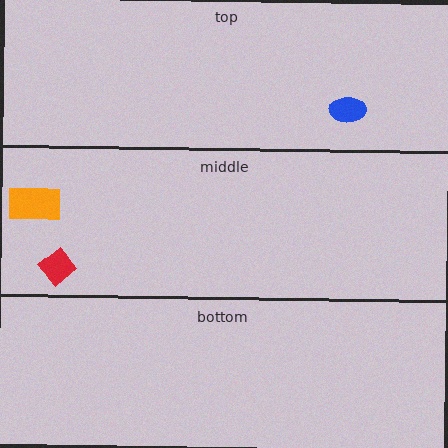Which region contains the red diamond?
The middle region.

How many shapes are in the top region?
1.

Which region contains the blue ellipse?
The top region.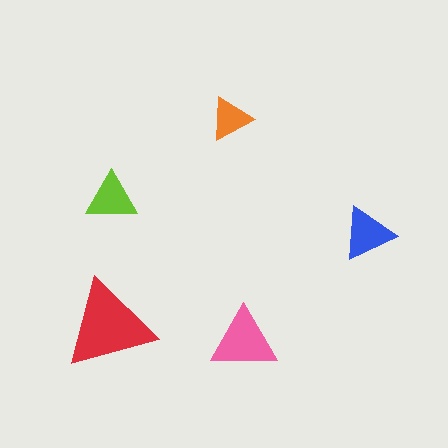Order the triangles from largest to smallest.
the red one, the pink one, the blue one, the lime one, the orange one.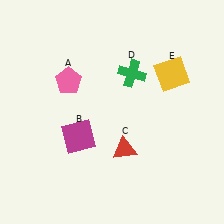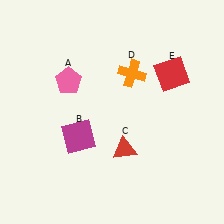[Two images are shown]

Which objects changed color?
D changed from green to orange. E changed from yellow to red.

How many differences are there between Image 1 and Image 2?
There are 2 differences between the two images.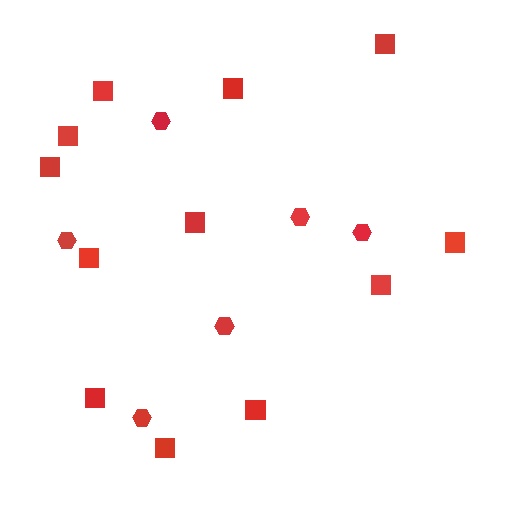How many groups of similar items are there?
There are 2 groups: one group of squares (12) and one group of hexagons (6).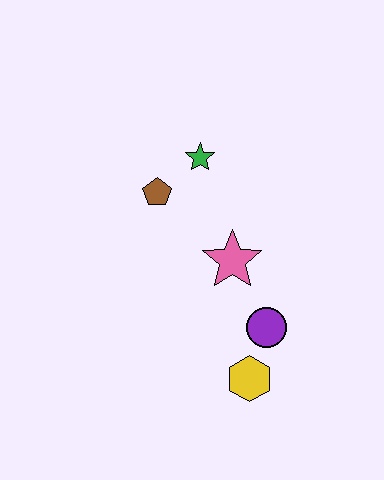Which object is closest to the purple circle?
The yellow hexagon is closest to the purple circle.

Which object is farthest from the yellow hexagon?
The green star is farthest from the yellow hexagon.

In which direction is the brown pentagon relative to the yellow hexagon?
The brown pentagon is above the yellow hexagon.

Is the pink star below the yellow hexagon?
No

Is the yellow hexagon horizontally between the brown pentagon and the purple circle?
Yes